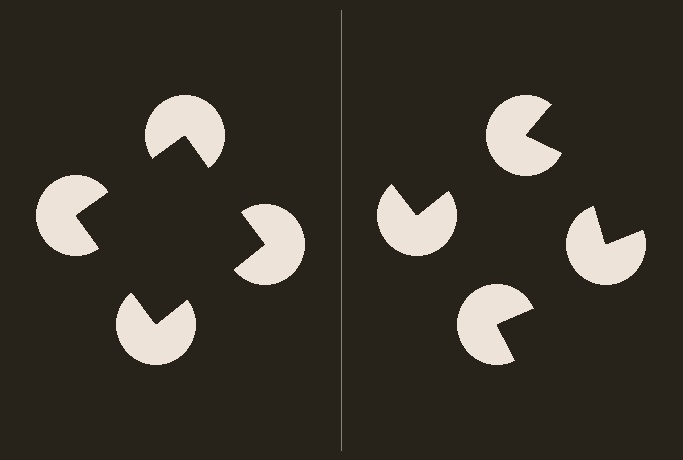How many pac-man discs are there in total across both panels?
8 — 4 on each side.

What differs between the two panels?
The pac-man discs are positioned identically on both sides; only the wedge orientations differ. On the left they align to a square; on the right they are misaligned.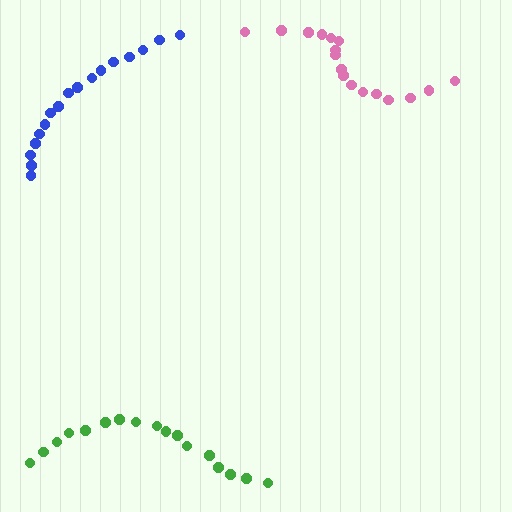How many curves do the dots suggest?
There are 3 distinct paths.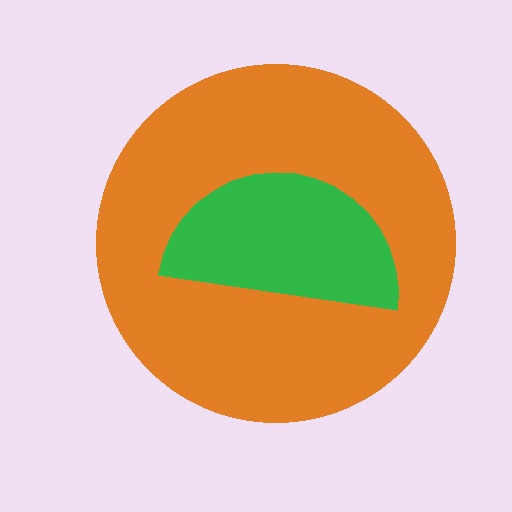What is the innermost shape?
The green semicircle.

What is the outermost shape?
The orange circle.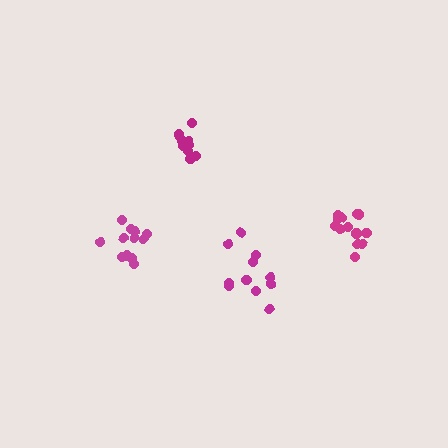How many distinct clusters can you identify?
There are 4 distinct clusters.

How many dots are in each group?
Group 1: 9 dots, Group 2: 11 dots, Group 3: 13 dots, Group 4: 12 dots (45 total).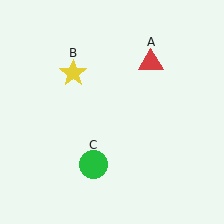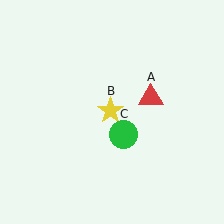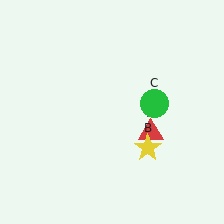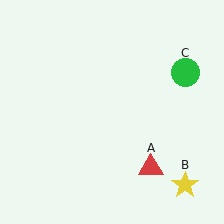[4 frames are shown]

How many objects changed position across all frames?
3 objects changed position: red triangle (object A), yellow star (object B), green circle (object C).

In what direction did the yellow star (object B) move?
The yellow star (object B) moved down and to the right.